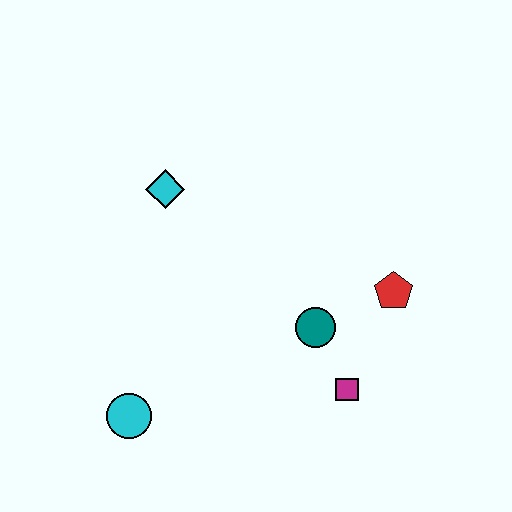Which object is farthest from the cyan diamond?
The magenta square is farthest from the cyan diamond.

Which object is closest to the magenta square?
The teal circle is closest to the magenta square.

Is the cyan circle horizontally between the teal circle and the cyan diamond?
No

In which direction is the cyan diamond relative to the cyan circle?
The cyan diamond is above the cyan circle.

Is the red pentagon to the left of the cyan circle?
No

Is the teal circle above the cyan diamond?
No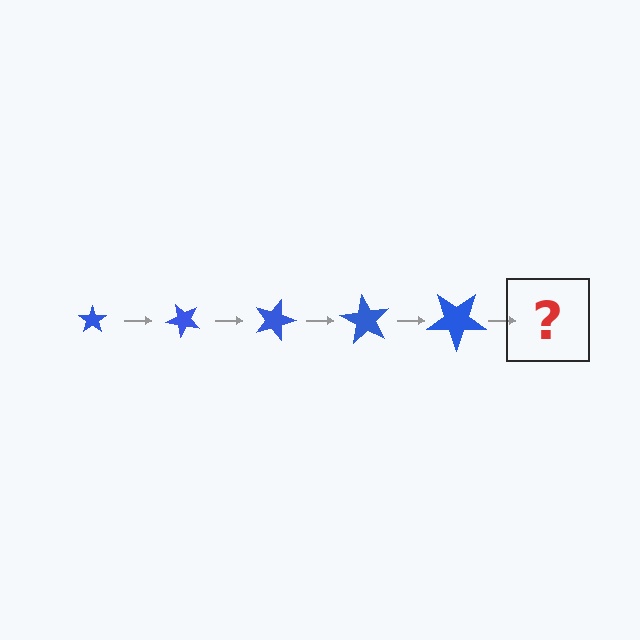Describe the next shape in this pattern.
It should be a star, larger than the previous one and rotated 225 degrees from the start.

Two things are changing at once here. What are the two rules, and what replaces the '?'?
The two rules are that the star grows larger each step and it rotates 45 degrees each step. The '?' should be a star, larger than the previous one and rotated 225 degrees from the start.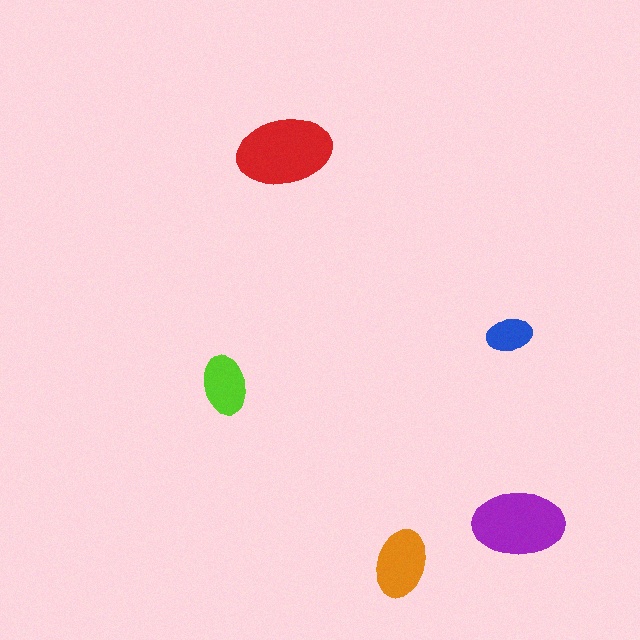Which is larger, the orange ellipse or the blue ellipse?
The orange one.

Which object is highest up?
The red ellipse is topmost.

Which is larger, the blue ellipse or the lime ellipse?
The lime one.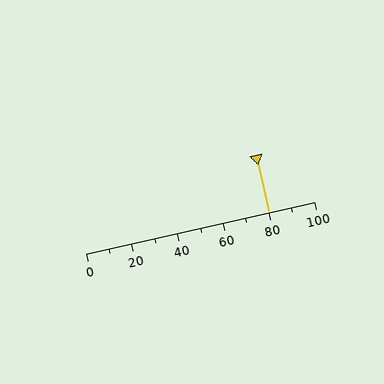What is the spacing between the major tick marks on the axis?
The major ticks are spaced 20 apart.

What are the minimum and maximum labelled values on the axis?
The axis runs from 0 to 100.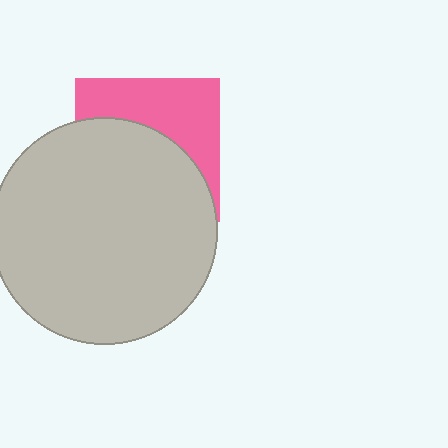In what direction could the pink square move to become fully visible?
The pink square could move up. That would shift it out from behind the light gray circle entirely.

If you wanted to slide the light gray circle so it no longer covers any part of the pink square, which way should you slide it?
Slide it down — that is the most direct way to separate the two shapes.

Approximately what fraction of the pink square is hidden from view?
Roughly 58% of the pink square is hidden behind the light gray circle.